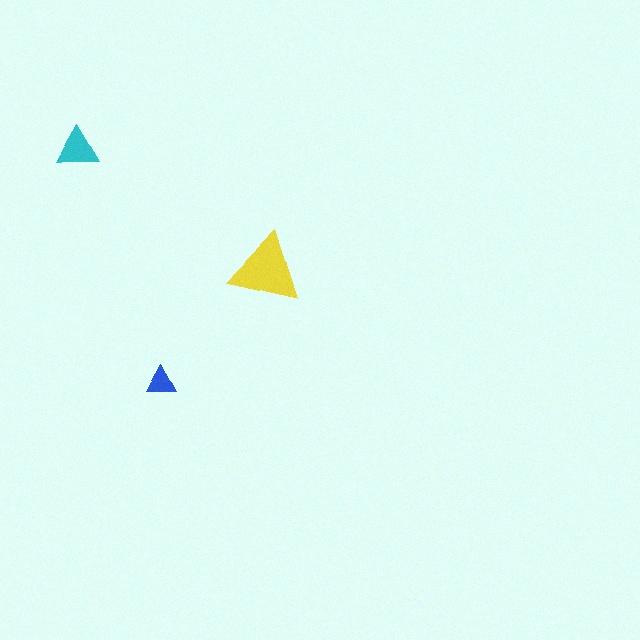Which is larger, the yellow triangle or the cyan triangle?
The yellow one.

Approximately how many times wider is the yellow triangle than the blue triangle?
About 2.5 times wider.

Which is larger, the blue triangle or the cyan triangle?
The cyan one.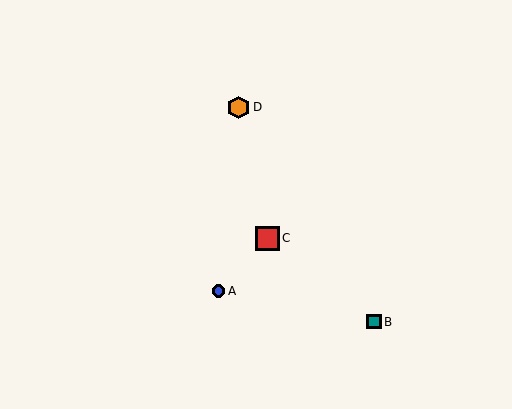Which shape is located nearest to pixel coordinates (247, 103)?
The orange hexagon (labeled D) at (238, 107) is nearest to that location.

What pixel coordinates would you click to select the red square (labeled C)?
Click at (267, 238) to select the red square C.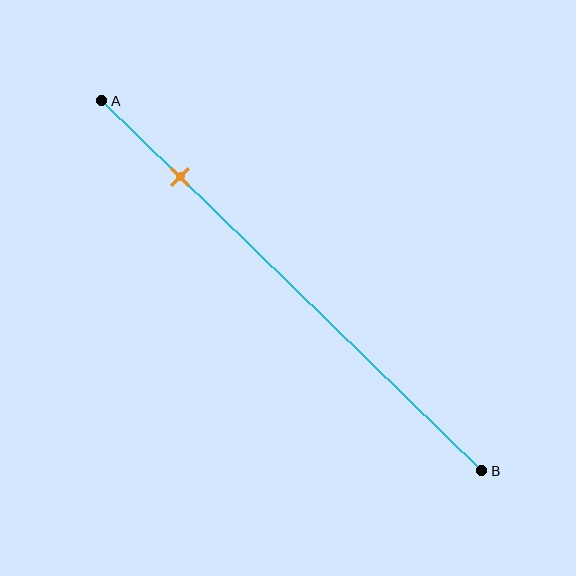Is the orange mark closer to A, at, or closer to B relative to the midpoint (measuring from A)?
The orange mark is closer to point A than the midpoint of segment AB.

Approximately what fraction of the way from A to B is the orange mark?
The orange mark is approximately 20% of the way from A to B.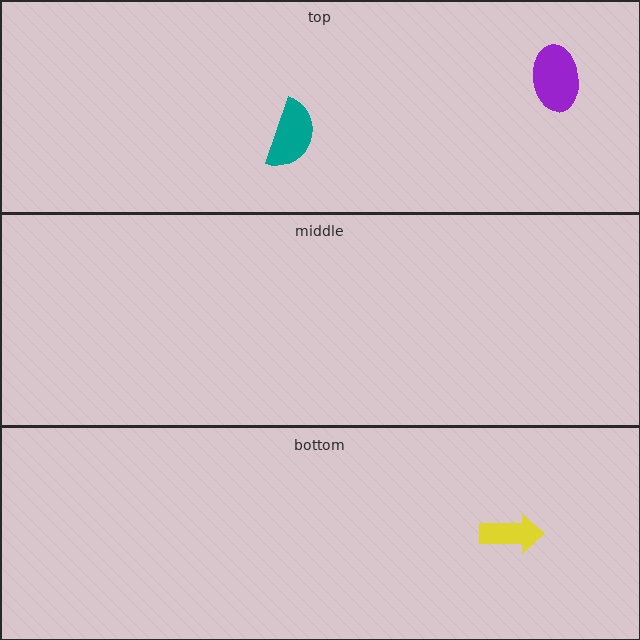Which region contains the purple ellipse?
The top region.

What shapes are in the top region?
The teal semicircle, the purple ellipse.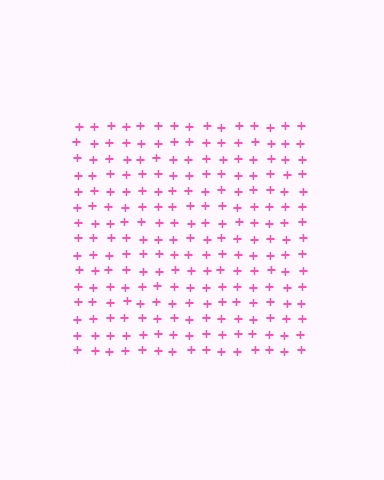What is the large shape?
The large shape is a square.